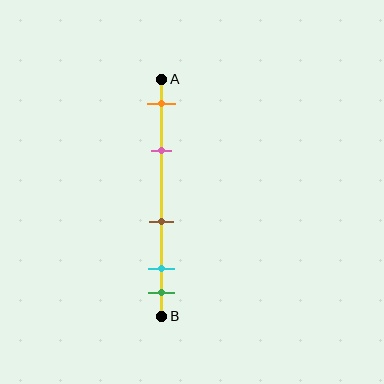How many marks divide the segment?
There are 5 marks dividing the segment.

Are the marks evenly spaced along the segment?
No, the marks are not evenly spaced.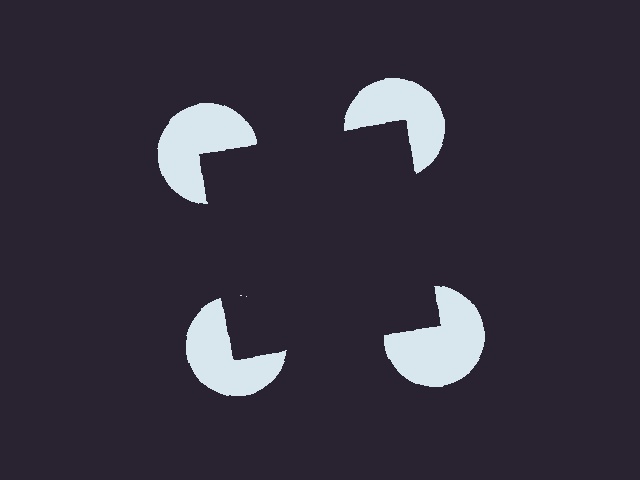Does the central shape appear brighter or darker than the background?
It typically appears slightly darker than the background, even though no actual brightness change is drawn.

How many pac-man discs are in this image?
There are 4 — one at each vertex of the illusory square.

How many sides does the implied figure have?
4 sides.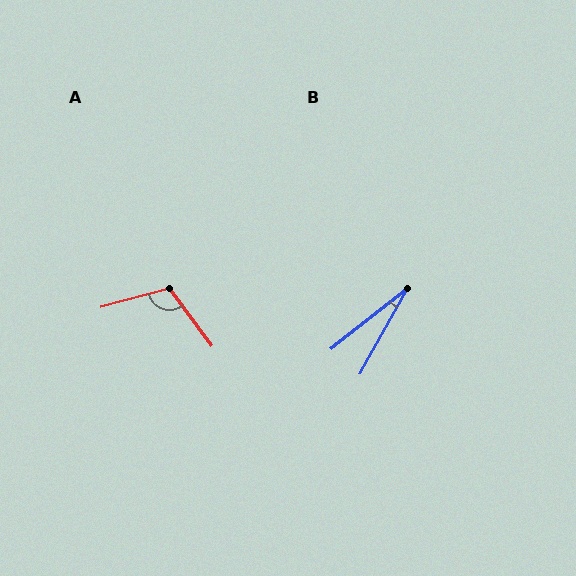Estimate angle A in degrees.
Approximately 112 degrees.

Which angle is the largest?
A, at approximately 112 degrees.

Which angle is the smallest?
B, at approximately 22 degrees.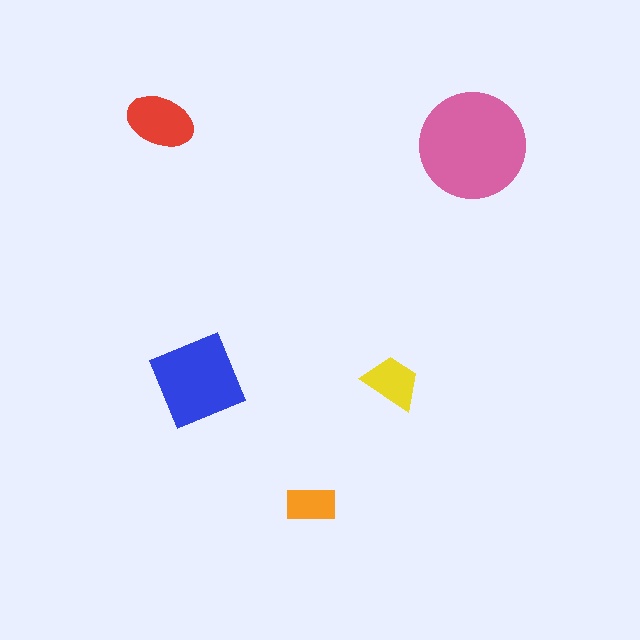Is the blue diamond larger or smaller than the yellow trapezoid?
Larger.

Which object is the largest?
The pink circle.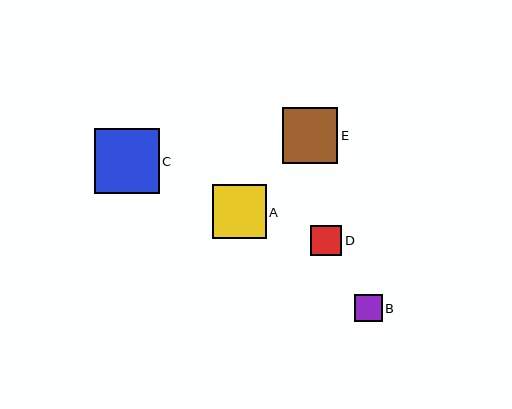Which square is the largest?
Square C is the largest with a size of approximately 65 pixels.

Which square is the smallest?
Square B is the smallest with a size of approximately 28 pixels.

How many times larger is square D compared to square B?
Square D is approximately 1.1 times the size of square B.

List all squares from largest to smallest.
From largest to smallest: C, E, A, D, B.